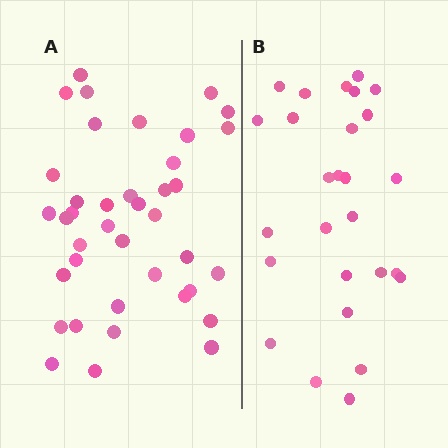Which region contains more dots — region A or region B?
Region A (the left region) has more dots.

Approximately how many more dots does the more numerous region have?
Region A has roughly 12 or so more dots than region B.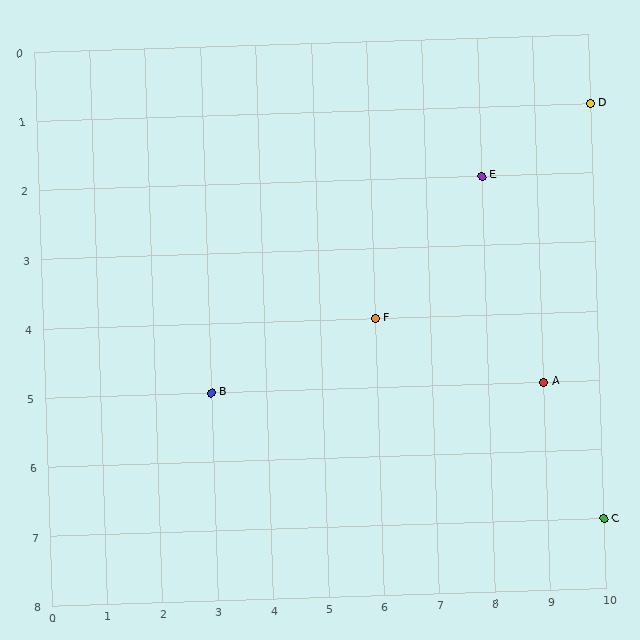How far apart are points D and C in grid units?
Points D and C are 6 rows apart.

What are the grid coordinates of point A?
Point A is at grid coordinates (9, 5).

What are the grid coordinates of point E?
Point E is at grid coordinates (8, 2).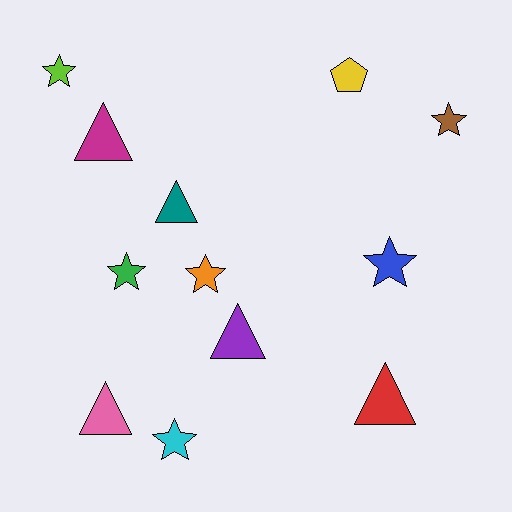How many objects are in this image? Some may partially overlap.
There are 12 objects.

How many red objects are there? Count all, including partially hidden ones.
There is 1 red object.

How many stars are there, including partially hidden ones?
There are 6 stars.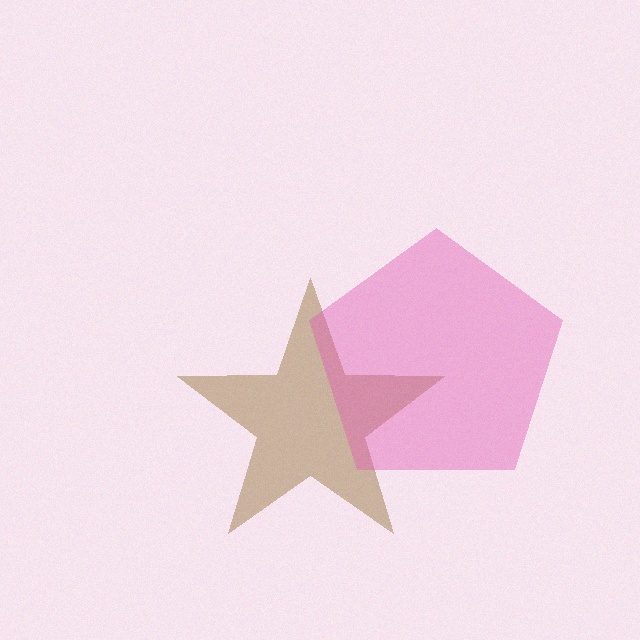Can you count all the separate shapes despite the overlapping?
Yes, there are 2 separate shapes.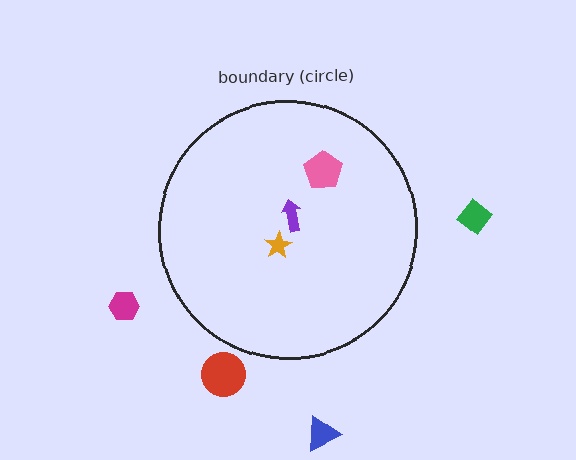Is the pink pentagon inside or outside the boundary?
Inside.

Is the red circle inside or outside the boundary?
Outside.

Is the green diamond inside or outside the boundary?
Outside.